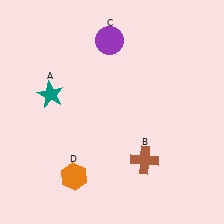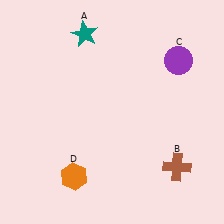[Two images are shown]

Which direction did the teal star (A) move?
The teal star (A) moved up.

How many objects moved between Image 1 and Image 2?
3 objects moved between the two images.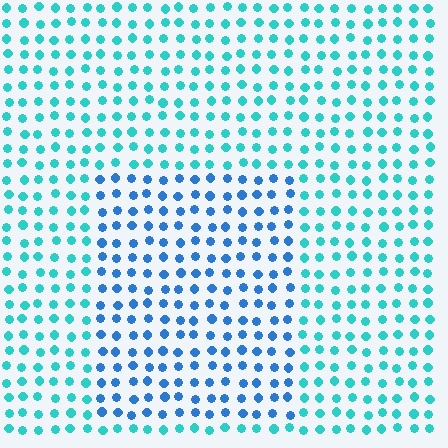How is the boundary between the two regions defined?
The boundary is defined purely by a slight shift in hue (about 35 degrees). Spacing, size, and orientation are identical on both sides.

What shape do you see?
I see a rectangle.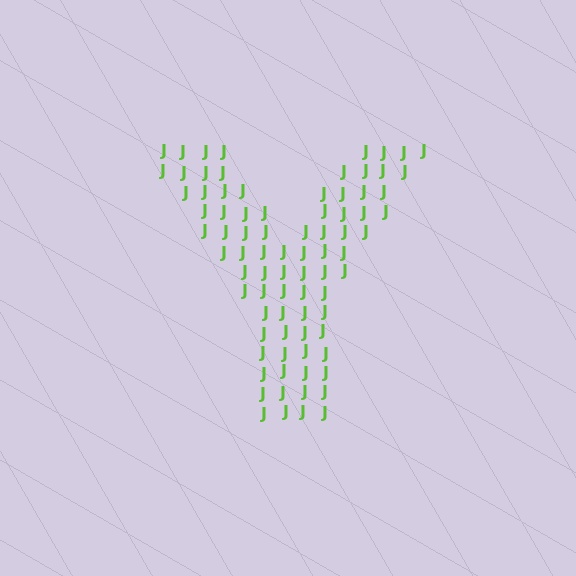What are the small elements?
The small elements are letter J's.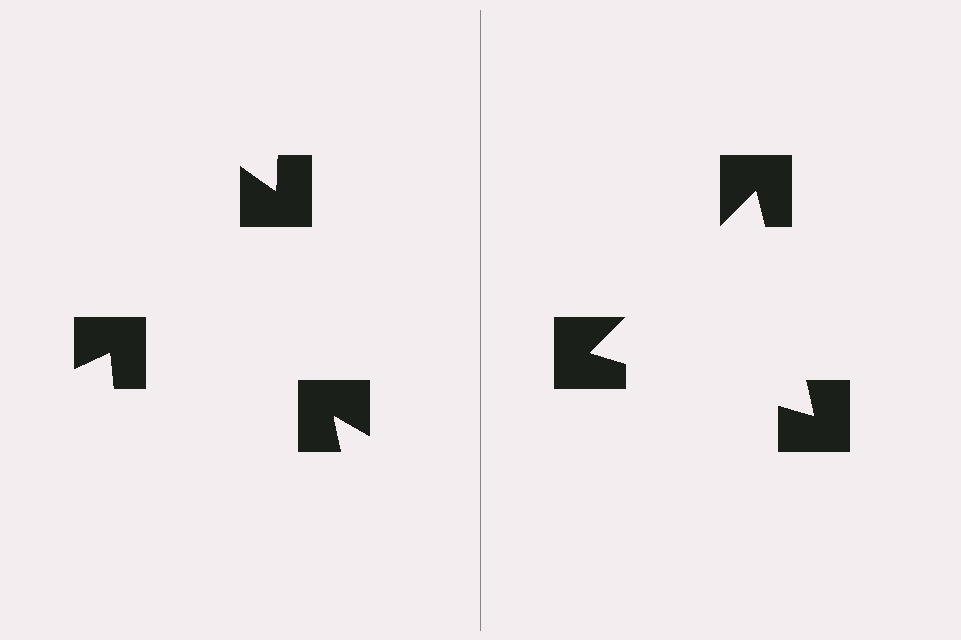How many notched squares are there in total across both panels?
6 — 3 on each side.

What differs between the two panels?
The notched squares are positioned identically on both sides; only the wedge orientations differ. On the right they align to a triangle; on the left they are misaligned.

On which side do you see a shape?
An illusory triangle appears on the right side. On the left side the wedge cuts are rotated, so no coherent shape forms.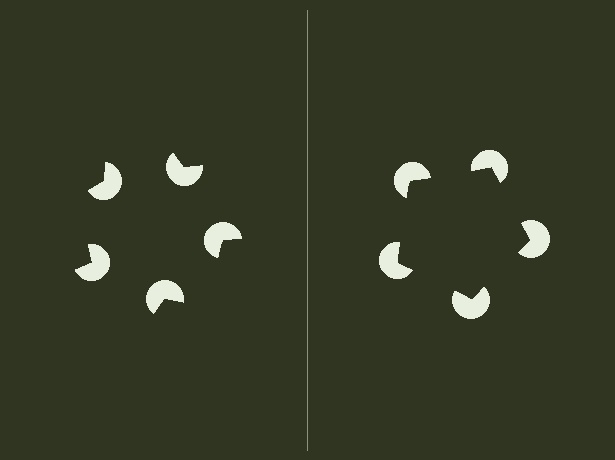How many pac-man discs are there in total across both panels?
10 — 5 on each side.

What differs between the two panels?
The pac-man discs are positioned identically on both sides; only the wedge orientations differ. On the right they align to a pentagon; on the left they are misaligned.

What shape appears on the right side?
An illusory pentagon.